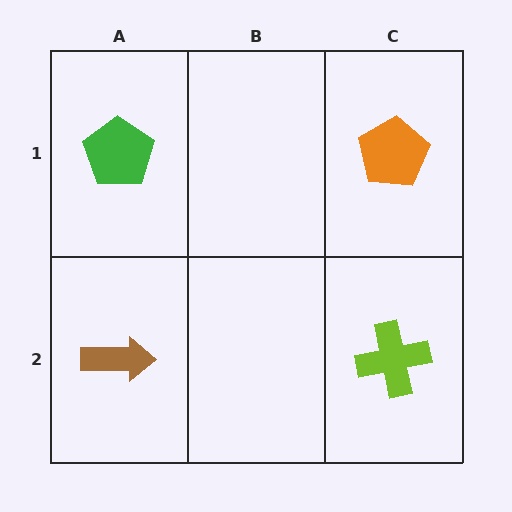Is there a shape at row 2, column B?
No, that cell is empty.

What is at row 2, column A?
A brown arrow.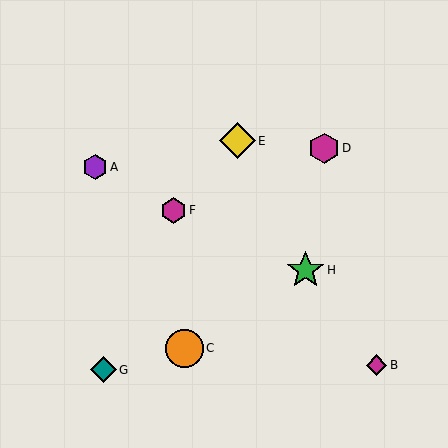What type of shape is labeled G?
Shape G is a teal diamond.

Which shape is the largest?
The orange circle (labeled C) is the largest.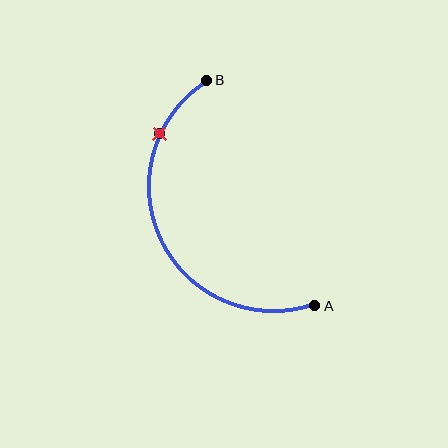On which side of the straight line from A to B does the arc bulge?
The arc bulges to the left of the straight line connecting A and B.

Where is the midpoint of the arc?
The arc midpoint is the point on the curve farthest from the straight line joining A and B. It sits to the left of that line.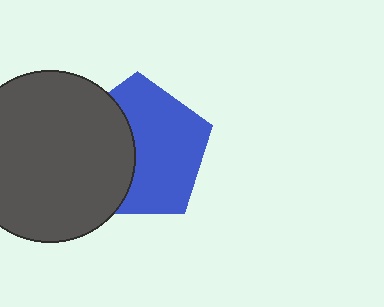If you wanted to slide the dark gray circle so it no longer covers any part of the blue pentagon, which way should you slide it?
Slide it left — that is the most direct way to separate the two shapes.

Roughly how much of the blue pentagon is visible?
About half of it is visible (roughly 60%).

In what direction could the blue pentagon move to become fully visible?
The blue pentagon could move right. That would shift it out from behind the dark gray circle entirely.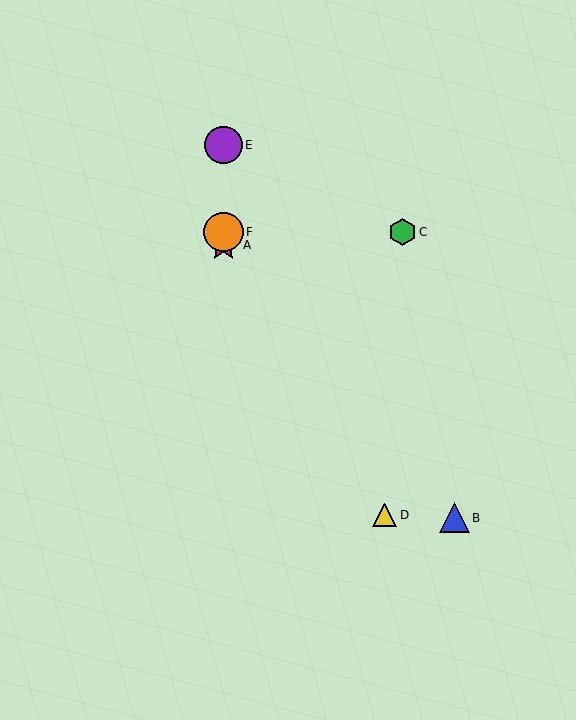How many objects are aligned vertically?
3 objects (A, E, F) are aligned vertically.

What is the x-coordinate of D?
Object D is at x≈385.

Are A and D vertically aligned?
No, A is at x≈224 and D is at x≈385.